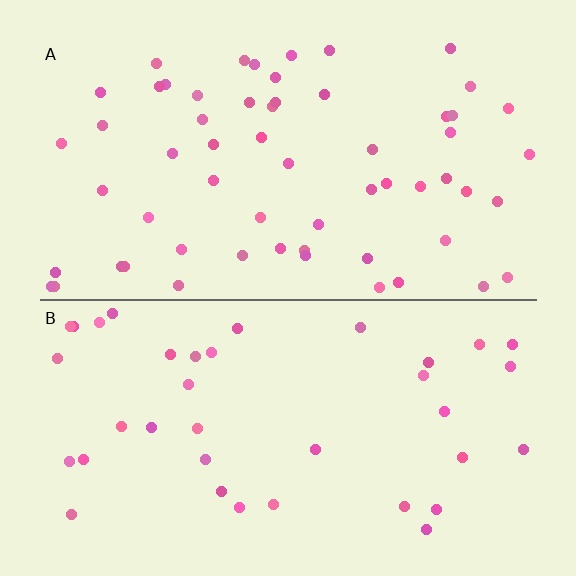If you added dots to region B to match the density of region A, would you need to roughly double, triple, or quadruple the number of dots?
Approximately double.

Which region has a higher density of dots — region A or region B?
A (the top).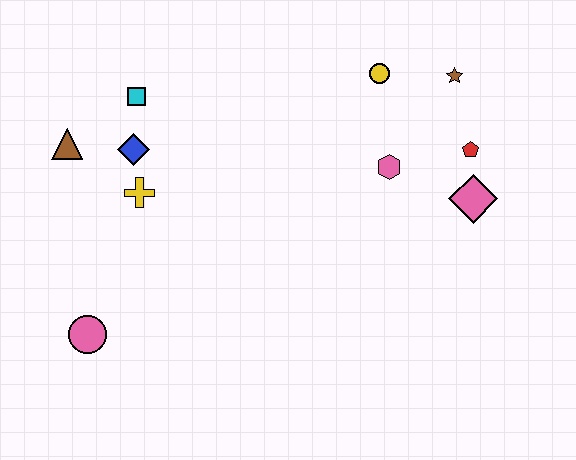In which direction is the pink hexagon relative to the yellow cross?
The pink hexagon is to the right of the yellow cross.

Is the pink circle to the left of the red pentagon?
Yes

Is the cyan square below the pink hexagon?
No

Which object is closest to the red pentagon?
The pink diamond is closest to the red pentagon.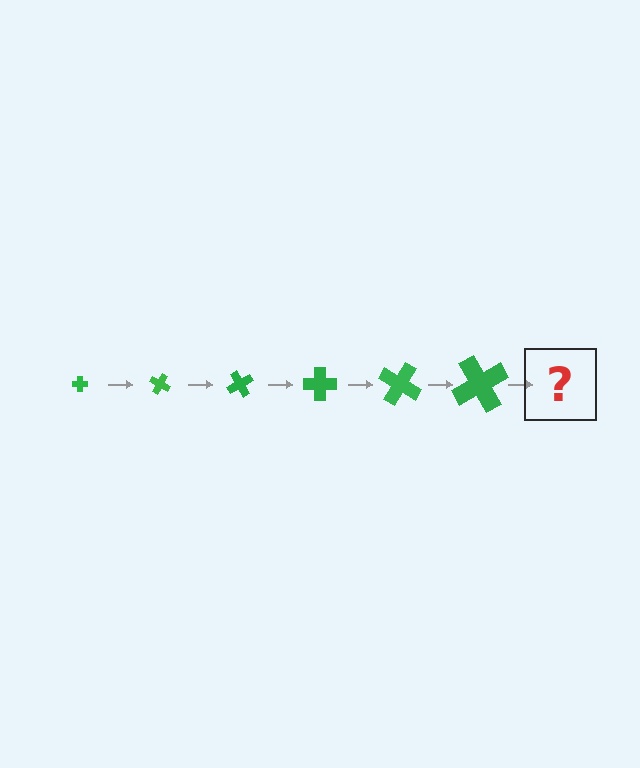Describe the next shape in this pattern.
It should be a cross, larger than the previous one and rotated 180 degrees from the start.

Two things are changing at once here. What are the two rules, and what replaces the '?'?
The two rules are that the cross grows larger each step and it rotates 30 degrees each step. The '?' should be a cross, larger than the previous one and rotated 180 degrees from the start.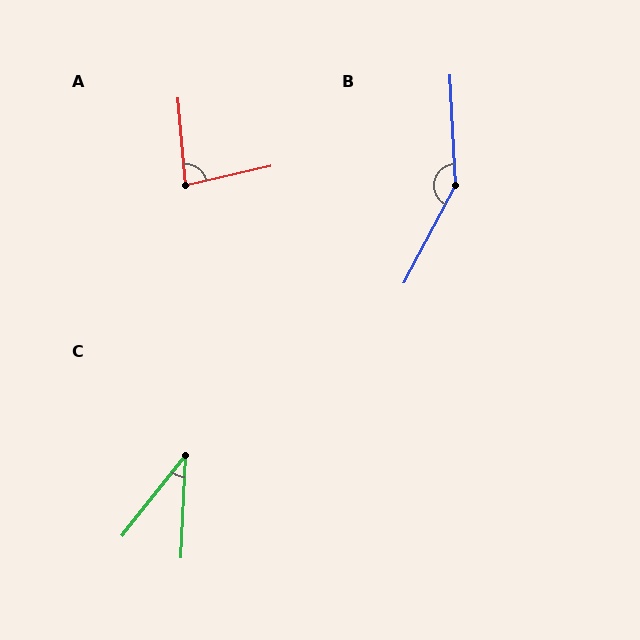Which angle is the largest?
B, at approximately 149 degrees.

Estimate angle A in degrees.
Approximately 82 degrees.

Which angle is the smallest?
C, at approximately 36 degrees.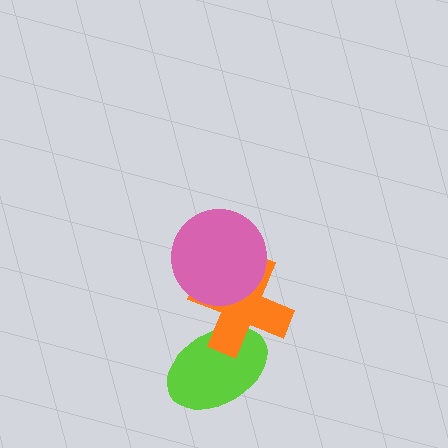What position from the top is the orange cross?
The orange cross is 2nd from the top.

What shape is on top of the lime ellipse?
The orange cross is on top of the lime ellipse.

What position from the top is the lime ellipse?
The lime ellipse is 3rd from the top.